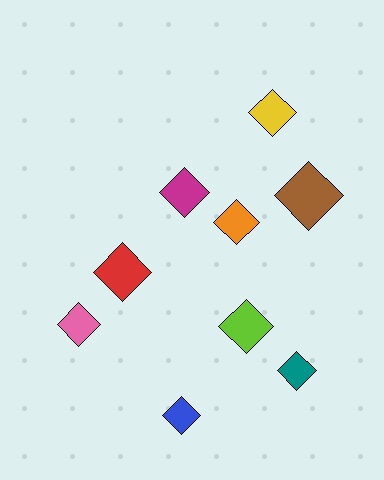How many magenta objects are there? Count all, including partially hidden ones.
There is 1 magenta object.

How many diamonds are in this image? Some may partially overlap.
There are 9 diamonds.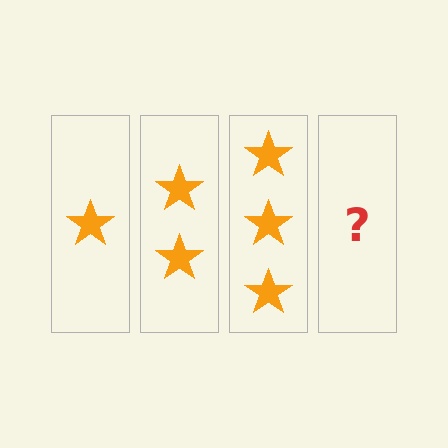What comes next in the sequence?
The next element should be 4 stars.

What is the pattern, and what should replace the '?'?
The pattern is that each step adds one more star. The '?' should be 4 stars.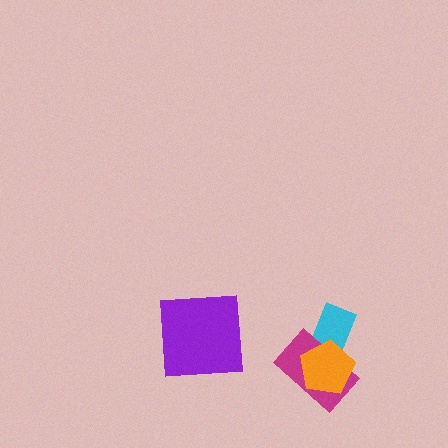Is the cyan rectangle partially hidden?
Yes, it is partially covered by another shape.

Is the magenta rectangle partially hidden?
Yes, it is partially covered by another shape.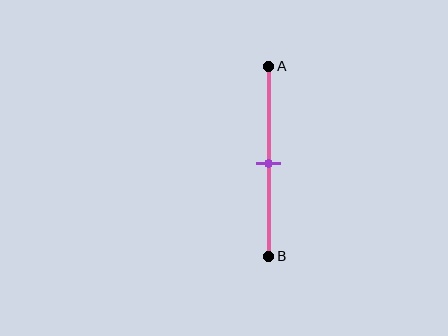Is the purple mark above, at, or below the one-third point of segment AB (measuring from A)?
The purple mark is below the one-third point of segment AB.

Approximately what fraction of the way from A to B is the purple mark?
The purple mark is approximately 50% of the way from A to B.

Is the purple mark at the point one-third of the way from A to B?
No, the mark is at about 50% from A, not at the 33% one-third point.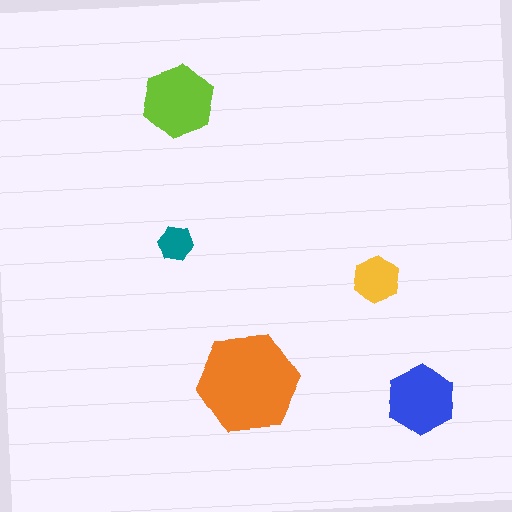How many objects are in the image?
There are 5 objects in the image.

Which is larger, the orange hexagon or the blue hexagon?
The orange one.